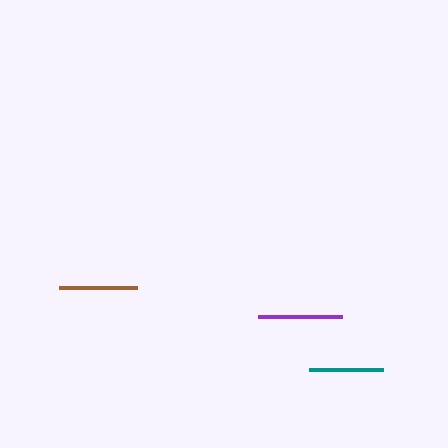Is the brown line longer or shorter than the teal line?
The brown line is longer than the teal line.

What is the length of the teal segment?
The teal segment is approximately 74 pixels long.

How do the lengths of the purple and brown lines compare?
The purple and brown lines are approximately the same length.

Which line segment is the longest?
The purple line is the longest at approximately 83 pixels.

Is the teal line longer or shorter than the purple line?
The purple line is longer than the teal line.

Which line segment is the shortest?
The teal line is the shortest at approximately 74 pixels.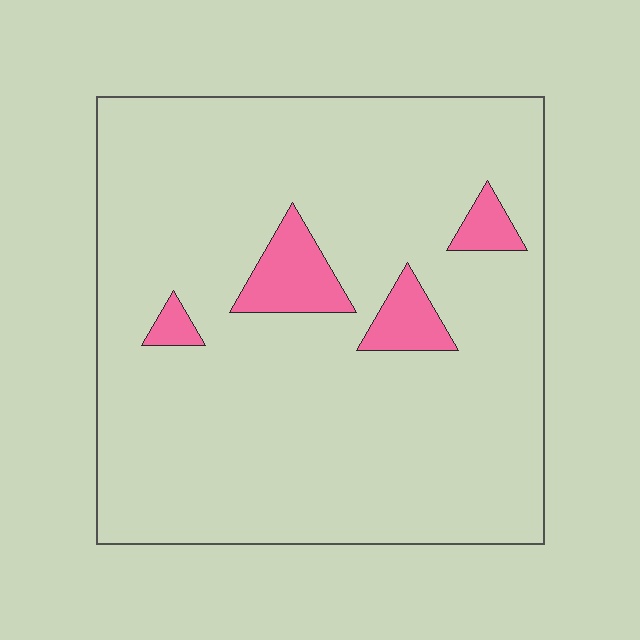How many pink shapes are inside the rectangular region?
4.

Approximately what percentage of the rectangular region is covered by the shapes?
Approximately 10%.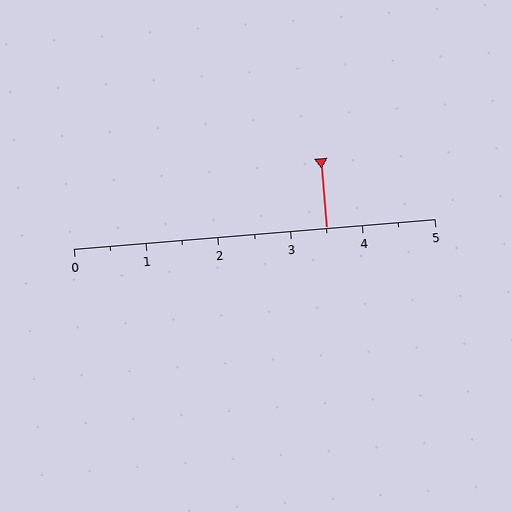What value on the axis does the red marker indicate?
The marker indicates approximately 3.5.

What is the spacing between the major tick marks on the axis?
The major ticks are spaced 1 apart.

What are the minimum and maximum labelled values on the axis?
The axis runs from 0 to 5.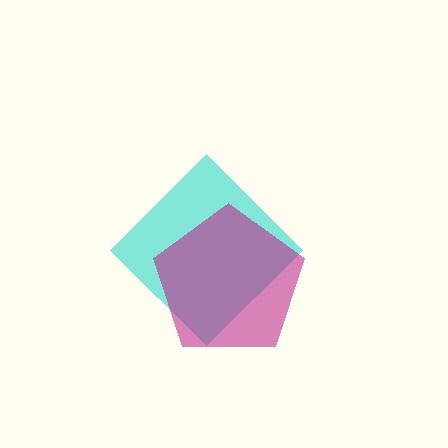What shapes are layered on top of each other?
The layered shapes are: a cyan diamond, a magenta pentagon.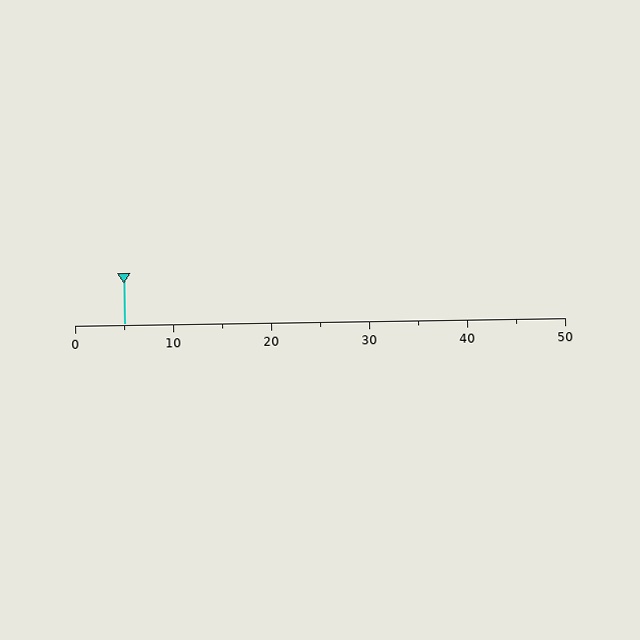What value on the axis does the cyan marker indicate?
The marker indicates approximately 5.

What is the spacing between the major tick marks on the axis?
The major ticks are spaced 10 apart.